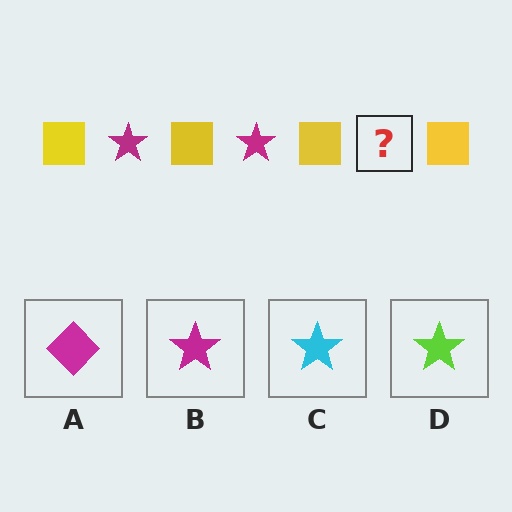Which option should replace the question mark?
Option B.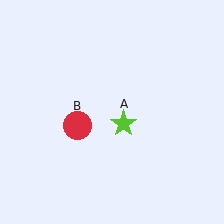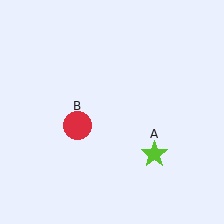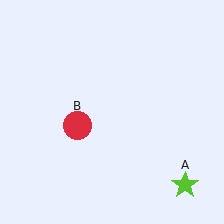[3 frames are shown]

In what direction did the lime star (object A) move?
The lime star (object A) moved down and to the right.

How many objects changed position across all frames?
1 object changed position: lime star (object A).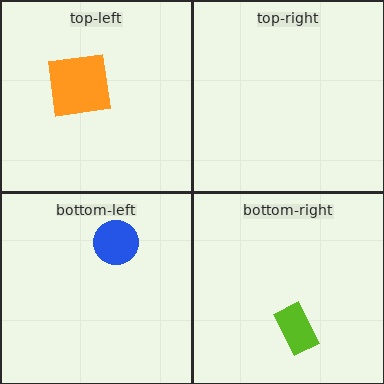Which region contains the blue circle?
The bottom-left region.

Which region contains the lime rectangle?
The bottom-right region.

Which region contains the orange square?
The top-left region.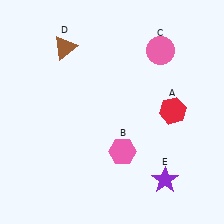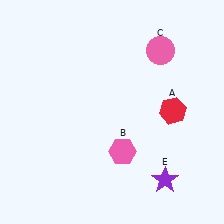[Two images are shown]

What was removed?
The brown triangle (D) was removed in Image 2.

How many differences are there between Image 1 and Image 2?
There is 1 difference between the two images.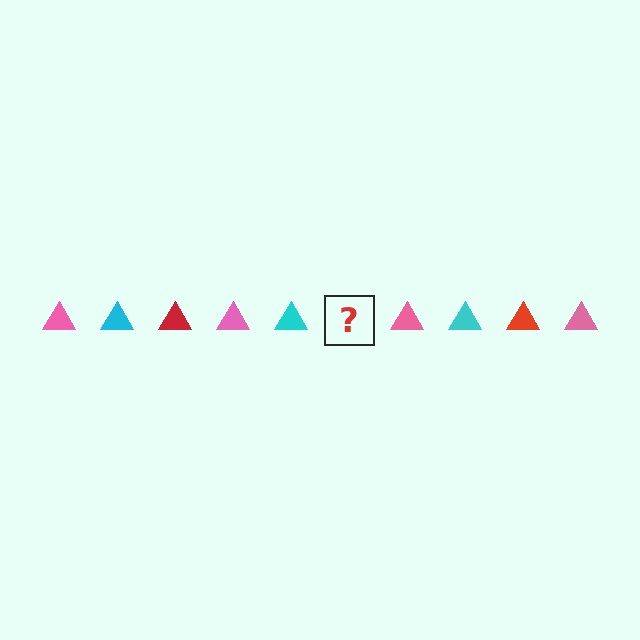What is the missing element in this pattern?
The missing element is a red triangle.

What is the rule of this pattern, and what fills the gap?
The rule is that the pattern cycles through pink, cyan, red triangles. The gap should be filled with a red triangle.